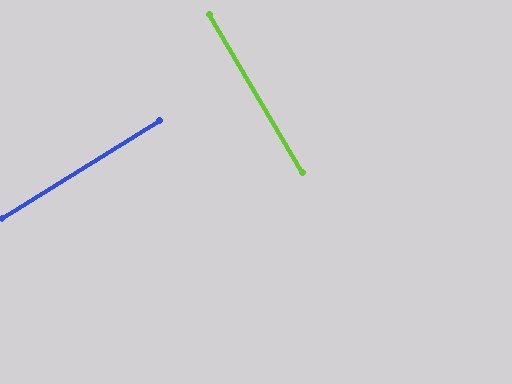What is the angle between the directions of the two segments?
Approximately 89 degrees.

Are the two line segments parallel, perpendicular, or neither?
Perpendicular — they meet at approximately 89°.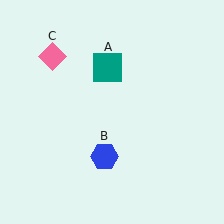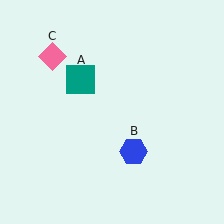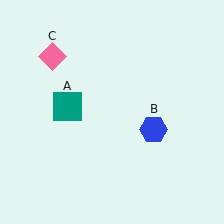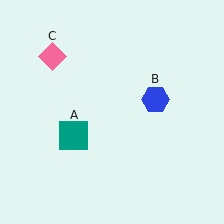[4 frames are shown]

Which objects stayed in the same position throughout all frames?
Pink diamond (object C) remained stationary.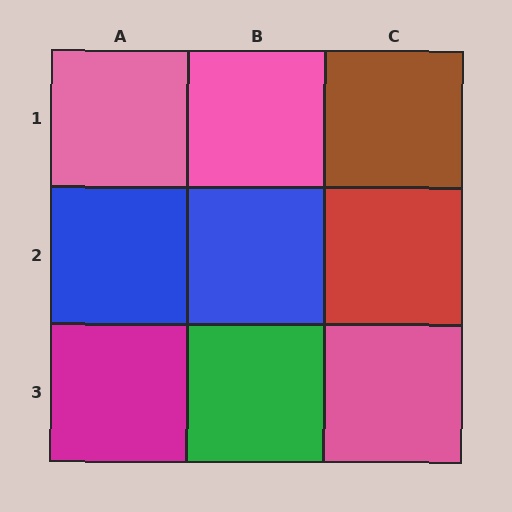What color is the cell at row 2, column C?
Red.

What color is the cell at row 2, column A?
Blue.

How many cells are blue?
2 cells are blue.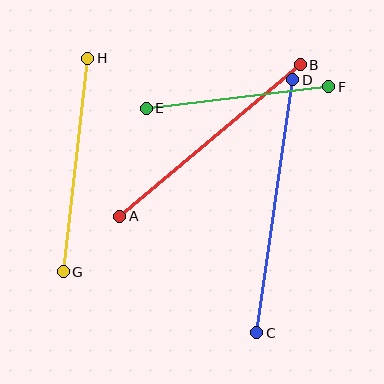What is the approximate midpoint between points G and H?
The midpoint is at approximately (75, 165) pixels.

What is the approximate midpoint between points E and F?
The midpoint is at approximately (238, 97) pixels.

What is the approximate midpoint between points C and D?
The midpoint is at approximately (275, 206) pixels.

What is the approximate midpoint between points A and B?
The midpoint is at approximately (210, 140) pixels.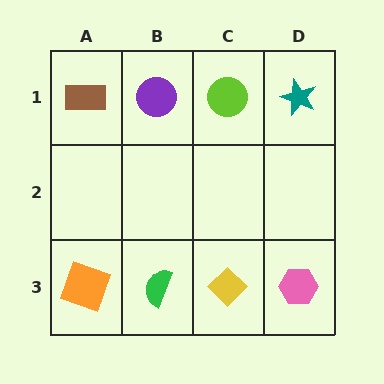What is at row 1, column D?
A teal star.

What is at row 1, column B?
A purple circle.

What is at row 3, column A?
An orange square.